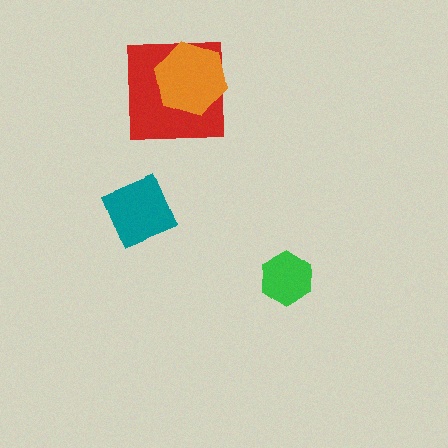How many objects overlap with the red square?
1 object overlaps with the red square.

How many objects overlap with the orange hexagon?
1 object overlaps with the orange hexagon.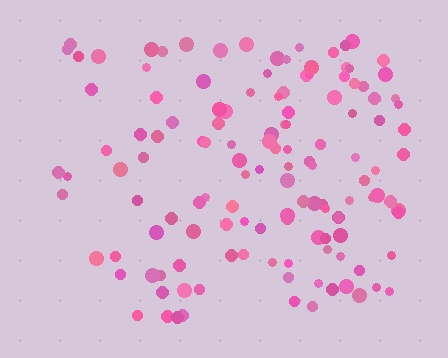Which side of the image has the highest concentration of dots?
The right.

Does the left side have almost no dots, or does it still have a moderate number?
Still a moderate number, just noticeably fewer than the right.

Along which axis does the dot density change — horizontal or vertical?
Horizontal.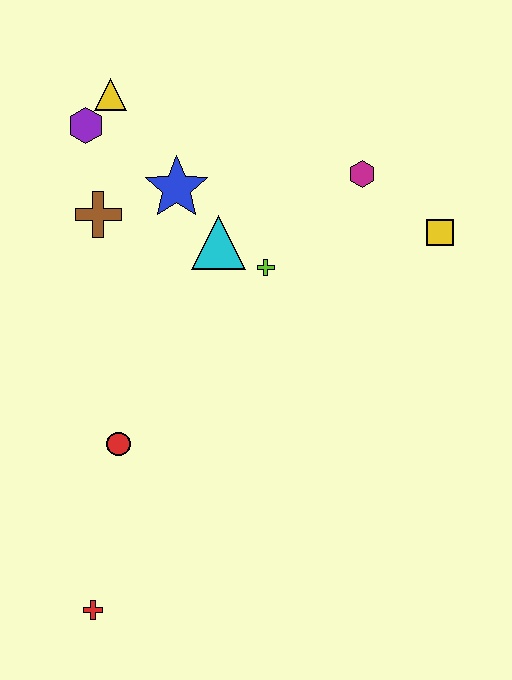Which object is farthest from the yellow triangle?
The red cross is farthest from the yellow triangle.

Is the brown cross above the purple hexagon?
No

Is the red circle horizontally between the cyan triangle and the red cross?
Yes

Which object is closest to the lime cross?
The cyan triangle is closest to the lime cross.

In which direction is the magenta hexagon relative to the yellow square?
The magenta hexagon is to the left of the yellow square.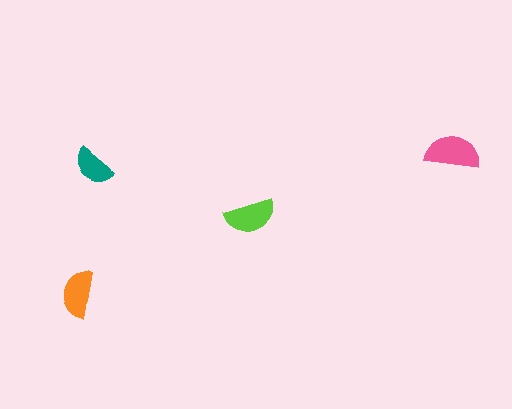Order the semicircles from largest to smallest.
the pink one, the lime one, the orange one, the teal one.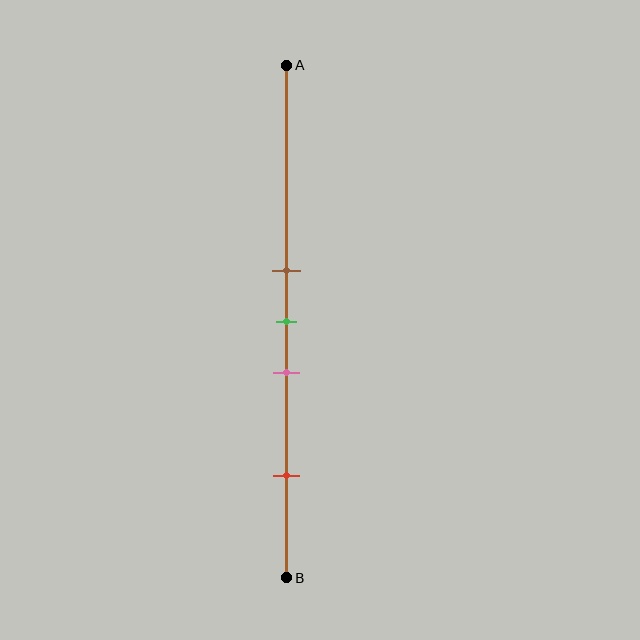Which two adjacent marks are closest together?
The brown and green marks are the closest adjacent pair.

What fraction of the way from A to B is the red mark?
The red mark is approximately 80% (0.8) of the way from A to B.